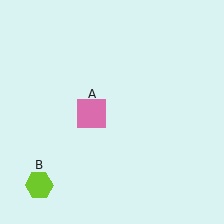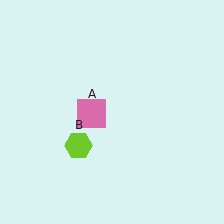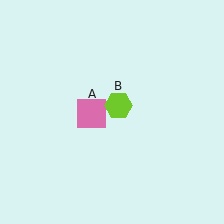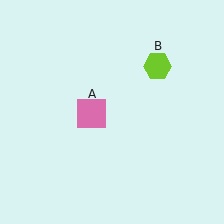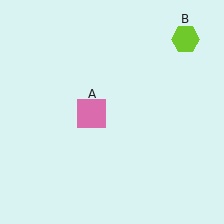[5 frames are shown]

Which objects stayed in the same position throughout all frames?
Pink square (object A) remained stationary.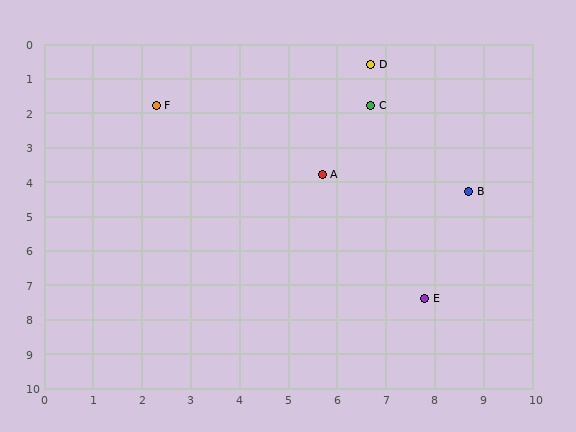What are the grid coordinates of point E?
Point E is at approximately (7.8, 7.4).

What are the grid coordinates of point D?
Point D is at approximately (6.7, 0.6).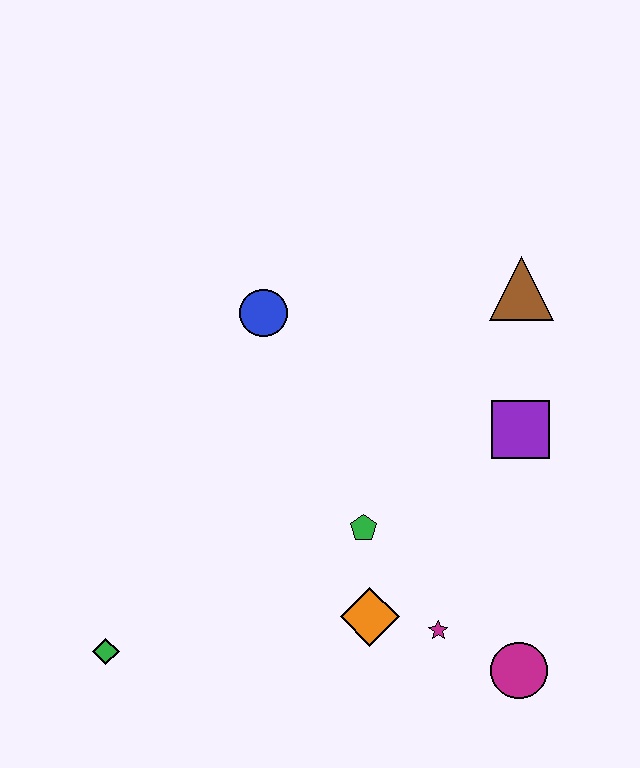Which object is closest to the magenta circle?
The magenta star is closest to the magenta circle.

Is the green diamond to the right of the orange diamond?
No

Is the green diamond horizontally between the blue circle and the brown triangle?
No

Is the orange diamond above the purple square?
No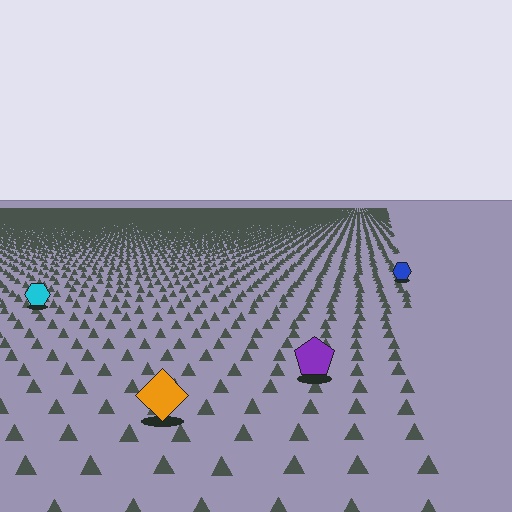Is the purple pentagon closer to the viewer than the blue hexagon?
Yes. The purple pentagon is closer — you can tell from the texture gradient: the ground texture is coarser near it.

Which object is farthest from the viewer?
The blue hexagon is farthest from the viewer. It appears smaller and the ground texture around it is denser.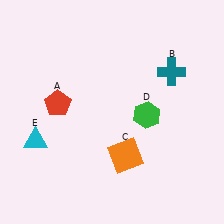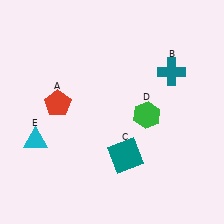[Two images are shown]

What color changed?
The square (C) changed from orange in Image 1 to teal in Image 2.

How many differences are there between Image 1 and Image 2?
There is 1 difference between the two images.